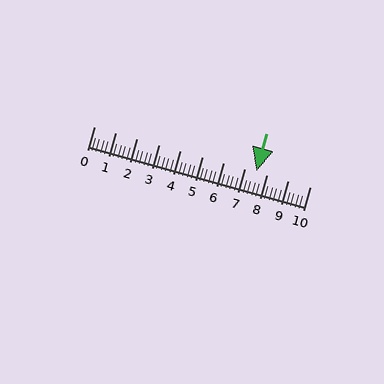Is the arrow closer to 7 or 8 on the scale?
The arrow is closer to 8.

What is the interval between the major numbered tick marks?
The major tick marks are spaced 1 units apart.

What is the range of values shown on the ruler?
The ruler shows values from 0 to 10.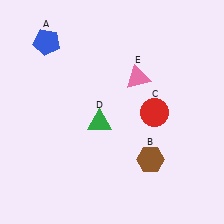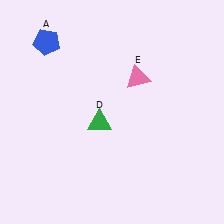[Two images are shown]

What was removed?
The red circle (C), the brown hexagon (B) were removed in Image 2.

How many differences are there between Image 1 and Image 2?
There are 2 differences between the two images.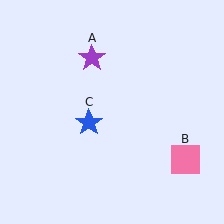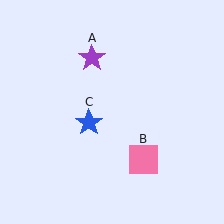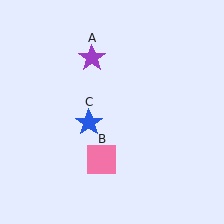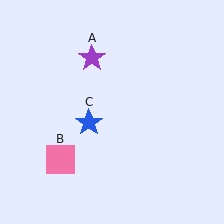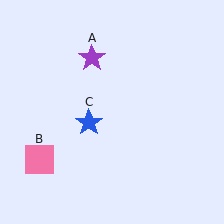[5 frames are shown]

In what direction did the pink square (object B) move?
The pink square (object B) moved left.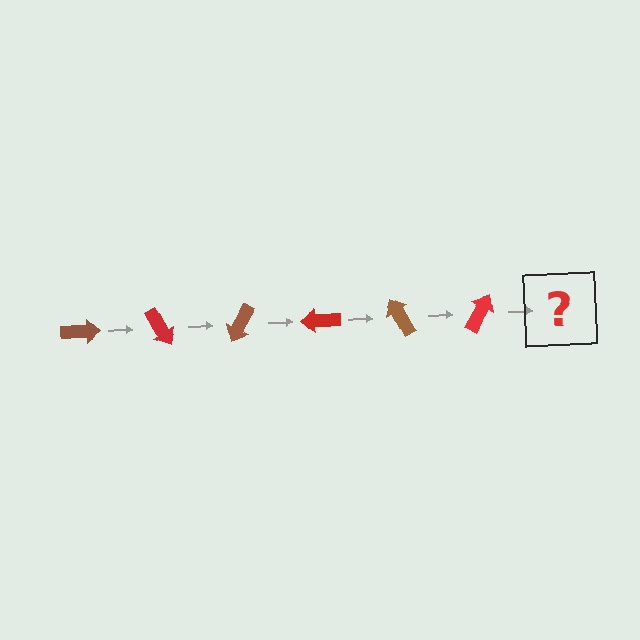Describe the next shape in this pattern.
It should be a brown arrow, rotated 360 degrees from the start.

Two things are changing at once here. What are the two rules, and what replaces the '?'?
The two rules are that it rotates 60 degrees each step and the color cycles through brown and red. The '?' should be a brown arrow, rotated 360 degrees from the start.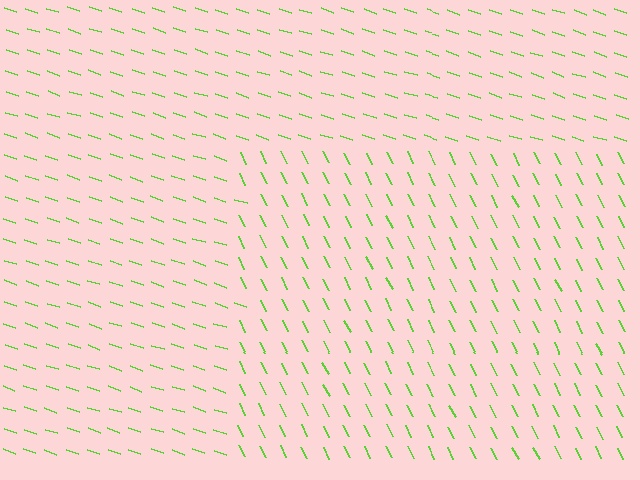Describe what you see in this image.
The image is filled with small lime line segments. A rectangle region in the image has lines oriented differently from the surrounding lines, creating a visible texture boundary.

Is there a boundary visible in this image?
Yes, there is a texture boundary formed by a change in line orientation.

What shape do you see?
I see a rectangle.